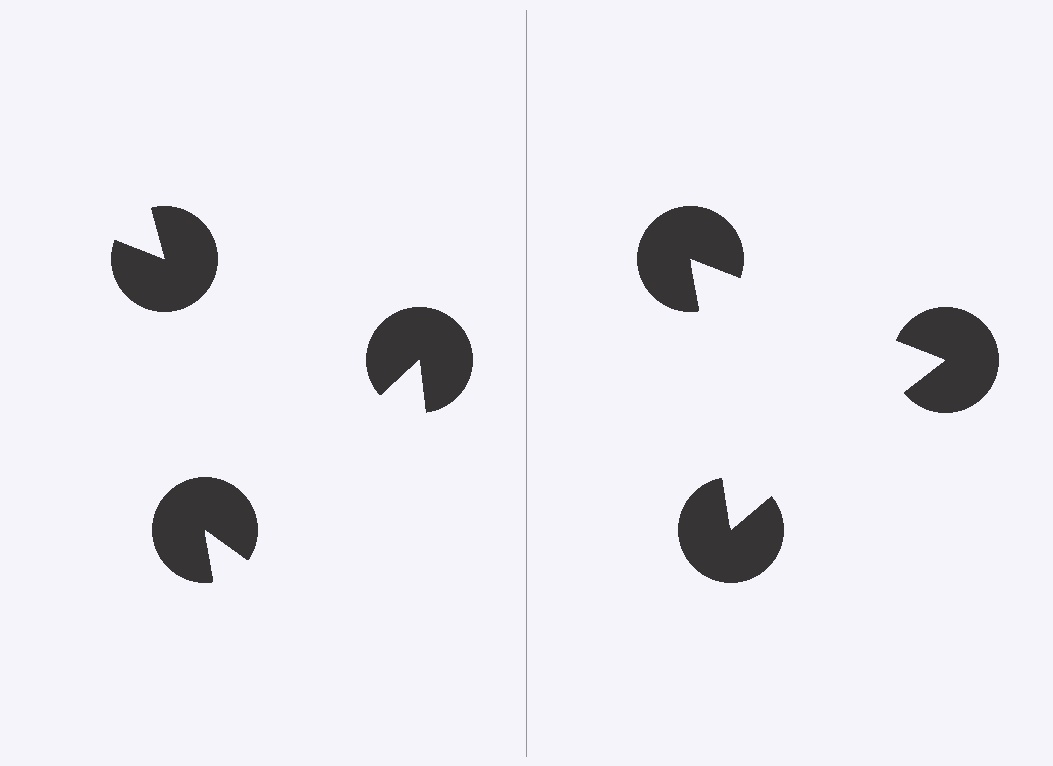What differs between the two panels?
The pac-man discs are positioned identically on both sides; only the wedge orientations differ. On the right they align to a triangle; on the left they are misaligned.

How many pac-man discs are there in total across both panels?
6 — 3 on each side.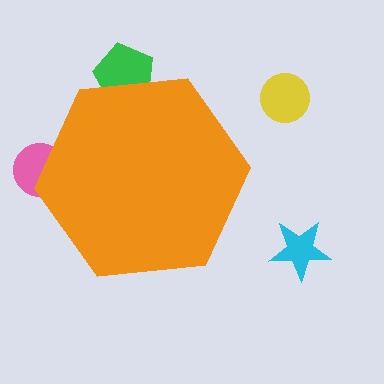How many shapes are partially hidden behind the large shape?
2 shapes are partially hidden.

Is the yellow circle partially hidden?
No, the yellow circle is fully visible.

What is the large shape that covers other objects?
An orange hexagon.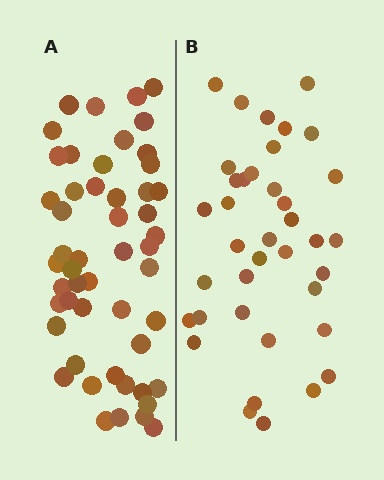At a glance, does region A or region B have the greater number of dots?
Region A (the left region) has more dots.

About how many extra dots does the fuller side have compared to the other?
Region A has approximately 15 more dots than region B.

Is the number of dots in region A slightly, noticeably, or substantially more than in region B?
Region A has noticeably more, but not dramatically so. The ratio is roughly 1.3 to 1.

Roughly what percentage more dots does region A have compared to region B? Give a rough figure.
About 35% more.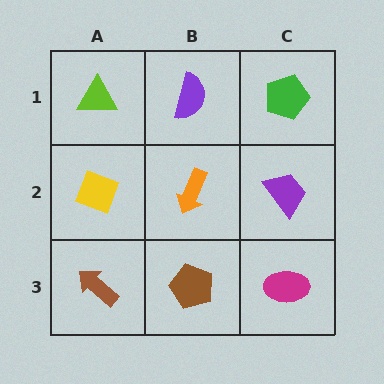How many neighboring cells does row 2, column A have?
3.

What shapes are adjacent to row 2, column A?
A lime triangle (row 1, column A), a brown arrow (row 3, column A), an orange arrow (row 2, column B).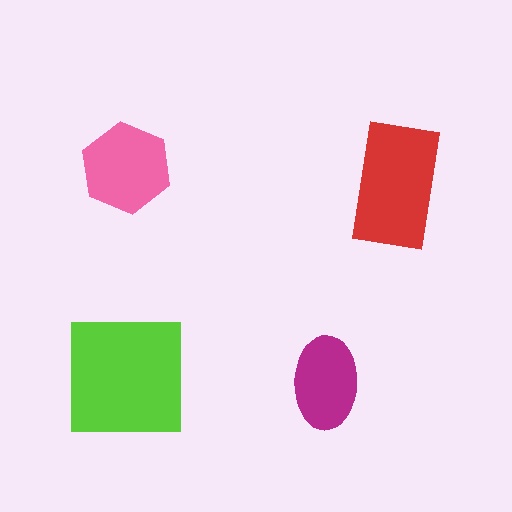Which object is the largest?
The lime square.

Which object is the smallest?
The magenta ellipse.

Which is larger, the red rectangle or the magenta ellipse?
The red rectangle.